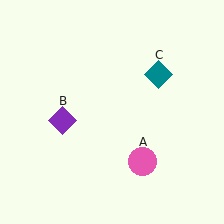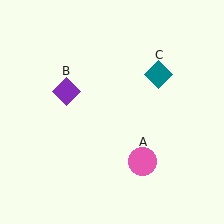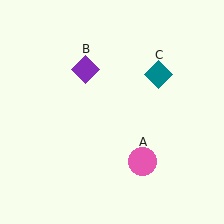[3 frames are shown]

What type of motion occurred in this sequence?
The purple diamond (object B) rotated clockwise around the center of the scene.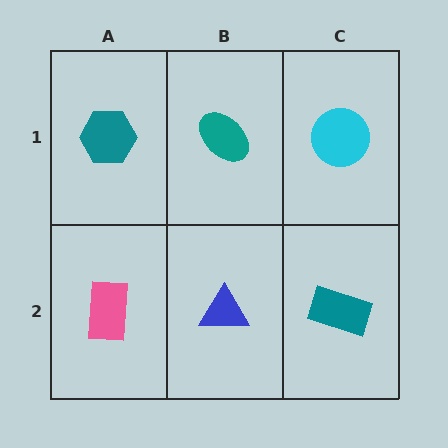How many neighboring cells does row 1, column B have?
3.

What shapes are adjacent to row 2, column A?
A teal hexagon (row 1, column A), a blue triangle (row 2, column B).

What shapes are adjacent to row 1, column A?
A pink rectangle (row 2, column A), a teal ellipse (row 1, column B).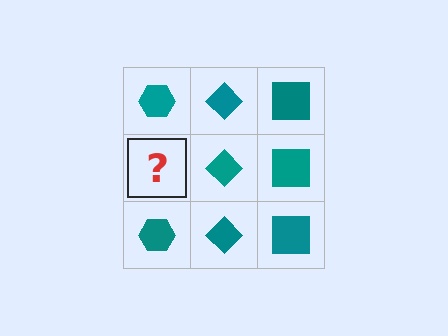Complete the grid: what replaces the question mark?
The question mark should be replaced with a teal hexagon.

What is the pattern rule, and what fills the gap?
The rule is that each column has a consistent shape. The gap should be filled with a teal hexagon.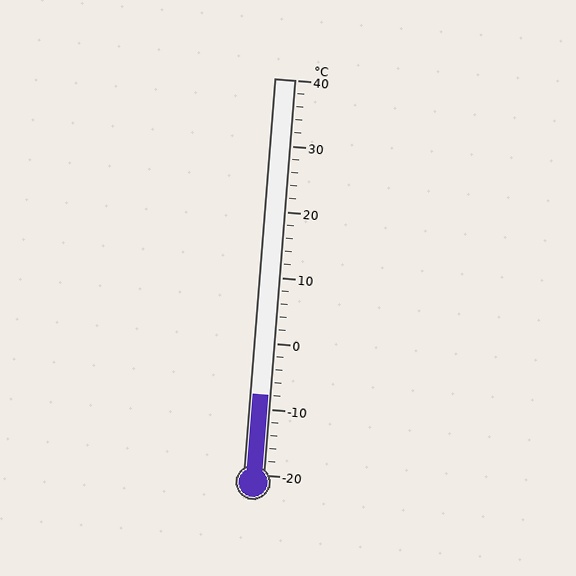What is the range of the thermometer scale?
The thermometer scale ranges from -20°C to 40°C.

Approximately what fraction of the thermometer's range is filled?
The thermometer is filled to approximately 20% of its range.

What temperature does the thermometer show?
The thermometer shows approximately -8°C.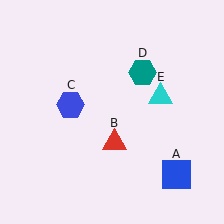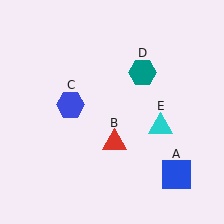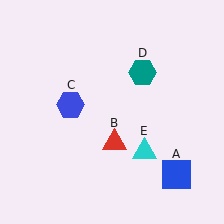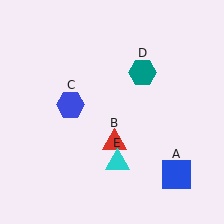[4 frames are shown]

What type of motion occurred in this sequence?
The cyan triangle (object E) rotated clockwise around the center of the scene.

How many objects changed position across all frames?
1 object changed position: cyan triangle (object E).